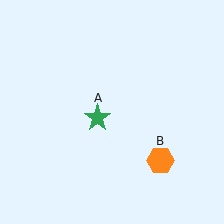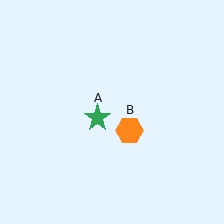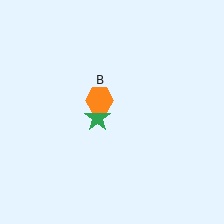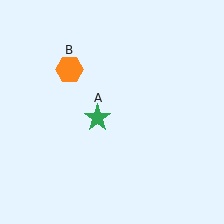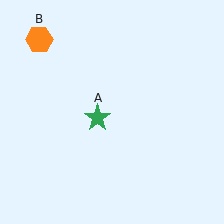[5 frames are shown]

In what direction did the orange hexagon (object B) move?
The orange hexagon (object B) moved up and to the left.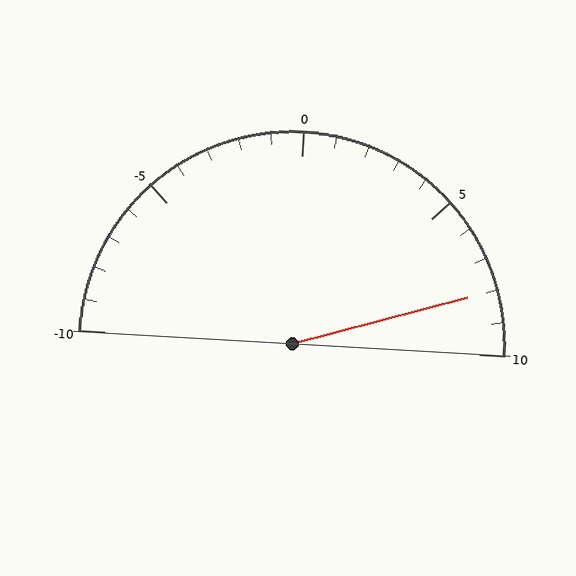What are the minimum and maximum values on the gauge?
The gauge ranges from -10 to 10.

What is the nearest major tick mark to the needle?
The nearest major tick mark is 10.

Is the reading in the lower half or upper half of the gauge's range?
The reading is in the upper half of the range (-10 to 10).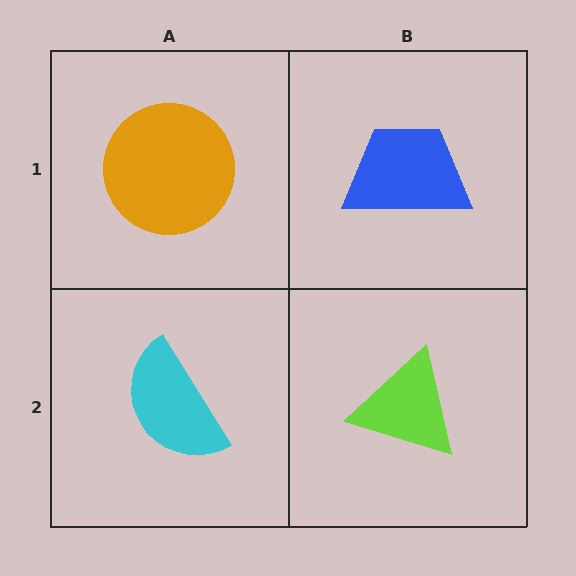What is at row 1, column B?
A blue trapezoid.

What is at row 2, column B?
A lime triangle.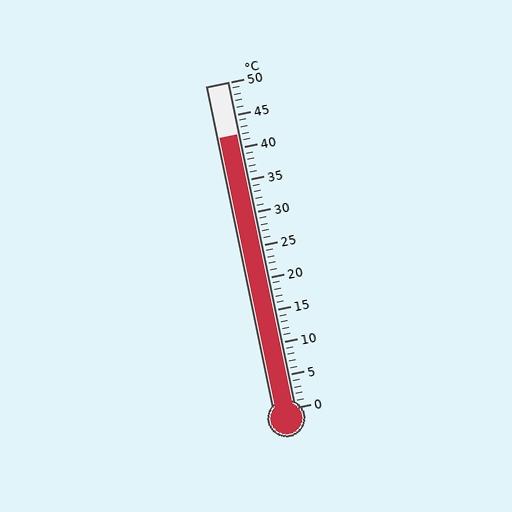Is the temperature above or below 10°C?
The temperature is above 10°C.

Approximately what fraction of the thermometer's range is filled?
The thermometer is filled to approximately 85% of its range.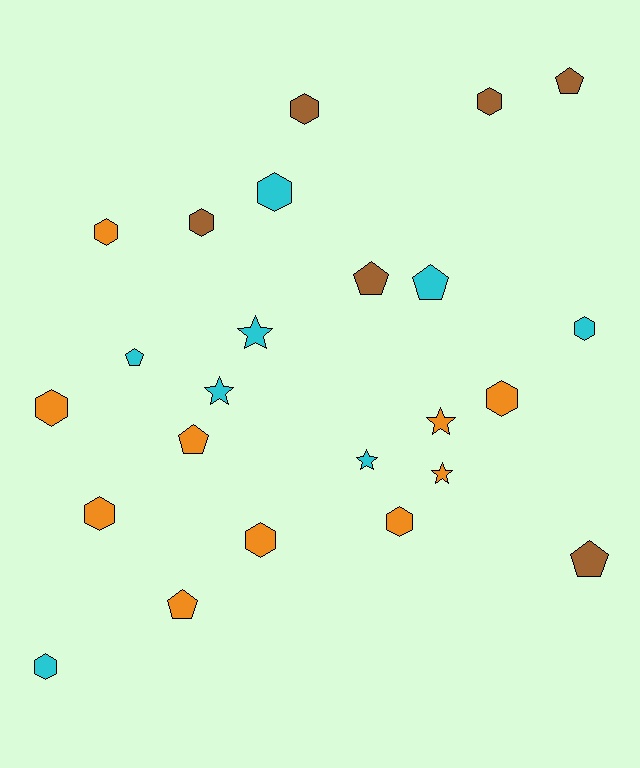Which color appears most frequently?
Orange, with 10 objects.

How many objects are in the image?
There are 24 objects.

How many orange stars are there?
There are 2 orange stars.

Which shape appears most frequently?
Hexagon, with 12 objects.